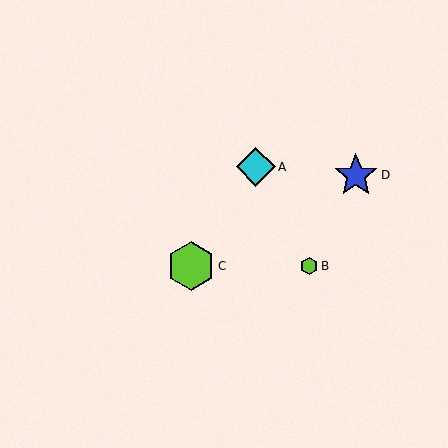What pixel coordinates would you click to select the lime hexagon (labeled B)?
Click at (309, 266) to select the lime hexagon B.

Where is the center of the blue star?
The center of the blue star is at (356, 175).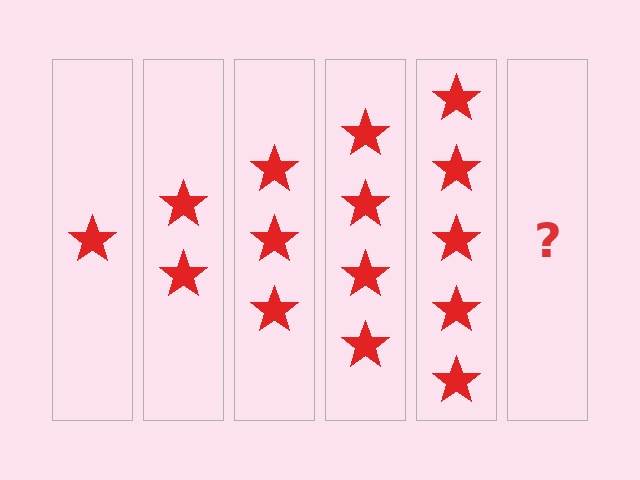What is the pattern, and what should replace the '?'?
The pattern is that each step adds one more star. The '?' should be 6 stars.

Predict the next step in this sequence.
The next step is 6 stars.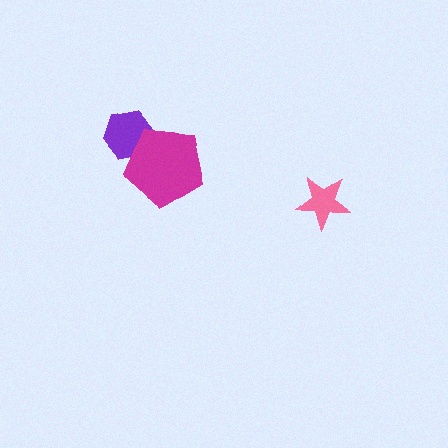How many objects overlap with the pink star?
0 objects overlap with the pink star.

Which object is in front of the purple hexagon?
The magenta pentagon is in front of the purple hexagon.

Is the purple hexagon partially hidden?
Yes, it is partially covered by another shape.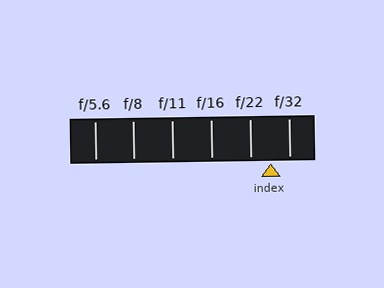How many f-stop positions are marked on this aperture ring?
There are 6 f-stop positions marked.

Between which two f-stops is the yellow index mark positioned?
The index mark is between f/22 and f/32.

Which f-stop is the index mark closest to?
The index mark is closest to f/32.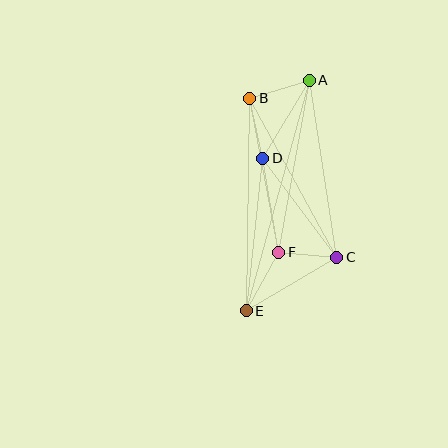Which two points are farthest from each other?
Points A and E are farthest from each other.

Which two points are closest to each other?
Points C and F are closest to each other.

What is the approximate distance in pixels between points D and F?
The distance between D and F is approximately 95 pixels.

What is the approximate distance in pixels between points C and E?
The distance between C and E is approximately 105 pixels.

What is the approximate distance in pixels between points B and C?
The distance between B and C is approximately 181 pixels.